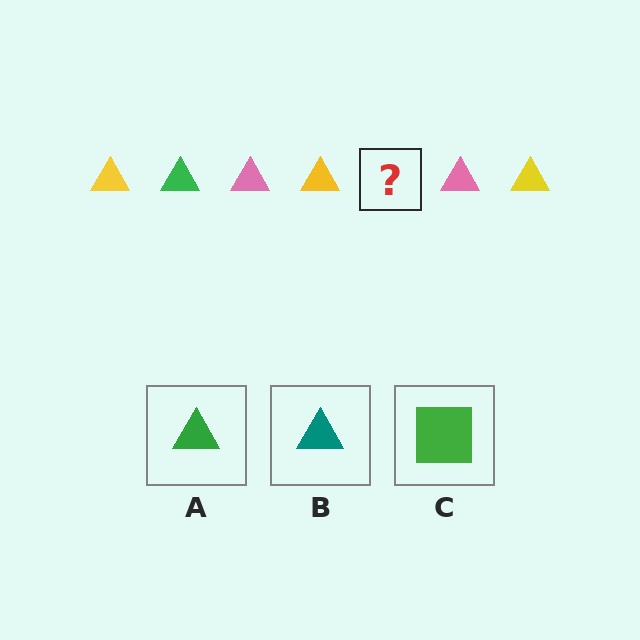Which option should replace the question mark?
Option A.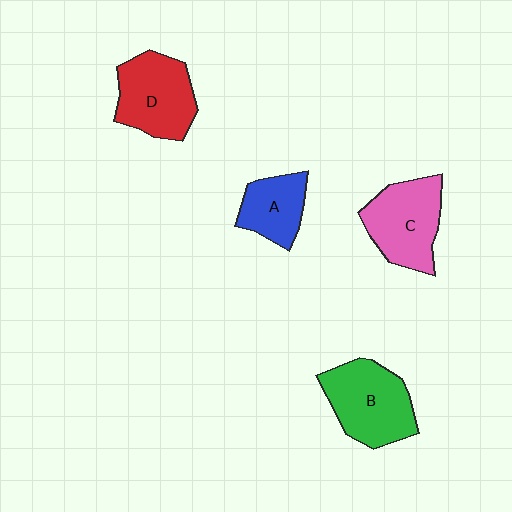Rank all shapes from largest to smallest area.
From largest to smallest: B (green), C (pink), D (red), A (blue).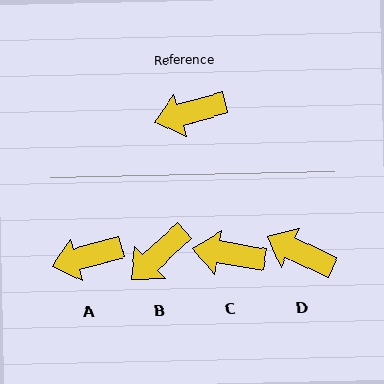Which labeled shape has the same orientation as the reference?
A.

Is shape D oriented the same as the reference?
No, it is off by about 42 degrees.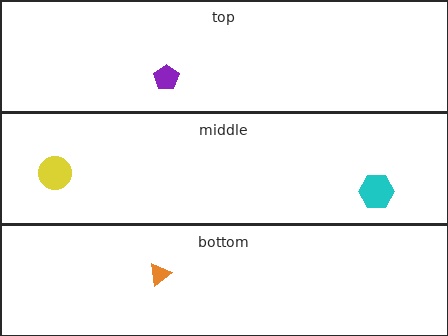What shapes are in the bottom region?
The orange triangle.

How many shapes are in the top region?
1.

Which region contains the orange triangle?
The bottom region.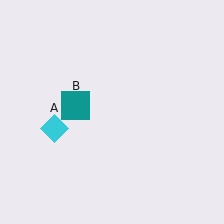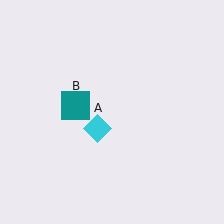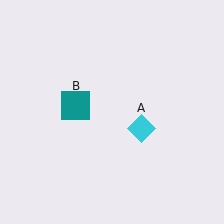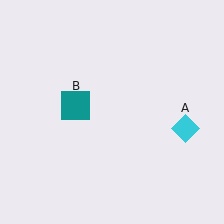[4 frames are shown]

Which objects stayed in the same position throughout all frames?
Teal square (object B) remained stationary.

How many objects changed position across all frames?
1 object changed position: cyan diamond (object A).